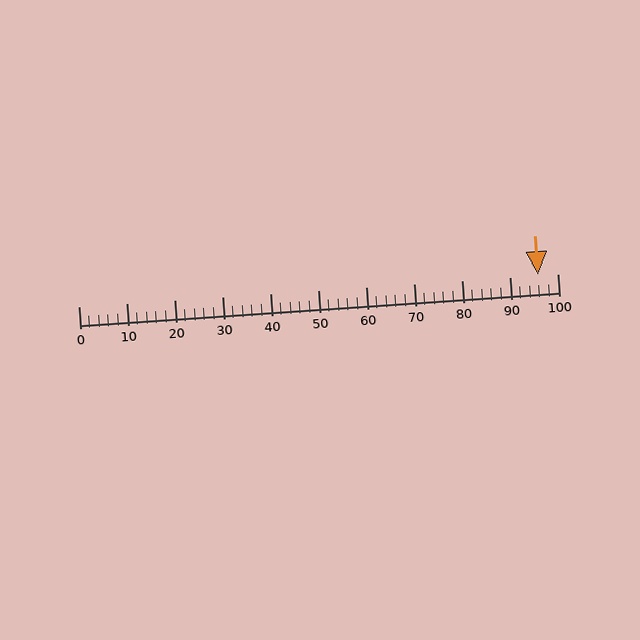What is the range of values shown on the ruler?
The ruler shows values from 0 to 100.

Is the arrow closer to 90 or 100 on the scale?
The arrow is closer to 100.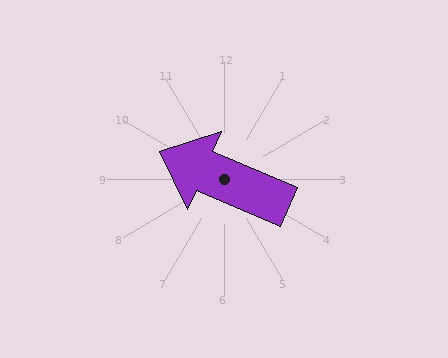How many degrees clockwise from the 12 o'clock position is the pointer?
Approximately 293 degrees.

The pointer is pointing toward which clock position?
Roughly 10 o'clock.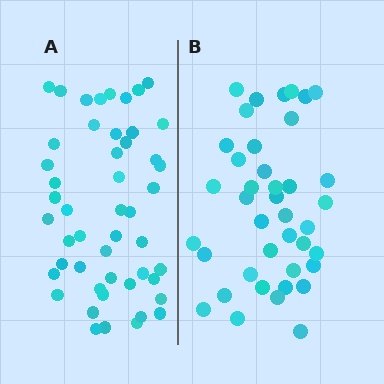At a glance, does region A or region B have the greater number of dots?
Region A (the left region) has more dots.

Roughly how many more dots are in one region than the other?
Region A has roughly 8 or so more dots than region B.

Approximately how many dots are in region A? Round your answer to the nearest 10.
About 50 dots. (The exact count is 49, which rounds to 50.)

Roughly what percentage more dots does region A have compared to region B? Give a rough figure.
About 20% more.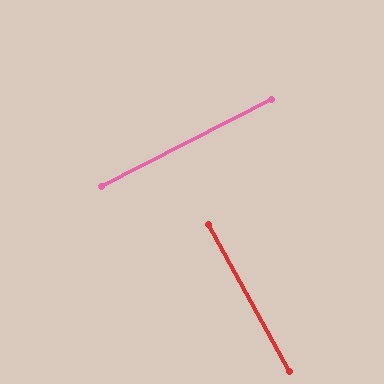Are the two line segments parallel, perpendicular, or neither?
Perpendicular — they meet at approximately 88°.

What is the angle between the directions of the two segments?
Approximately 88 degrees.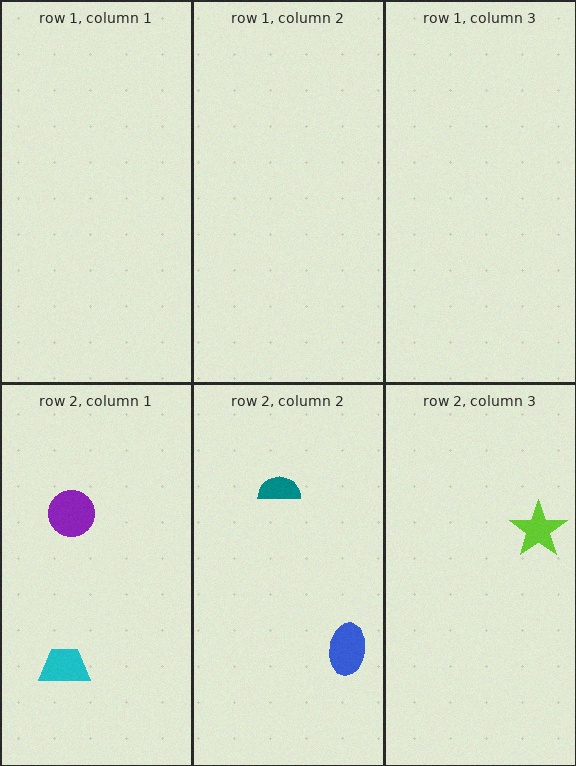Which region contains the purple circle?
The row 2, column 1 region.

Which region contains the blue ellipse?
The row 2, column 2 region.